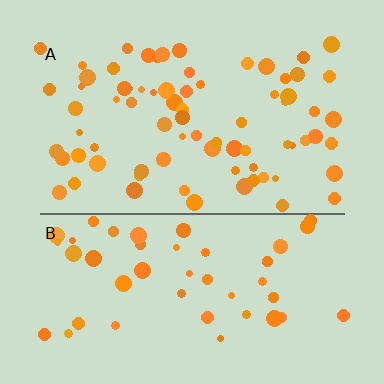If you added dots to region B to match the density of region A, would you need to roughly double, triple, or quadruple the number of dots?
Approximately double.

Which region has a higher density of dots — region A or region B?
A (the top).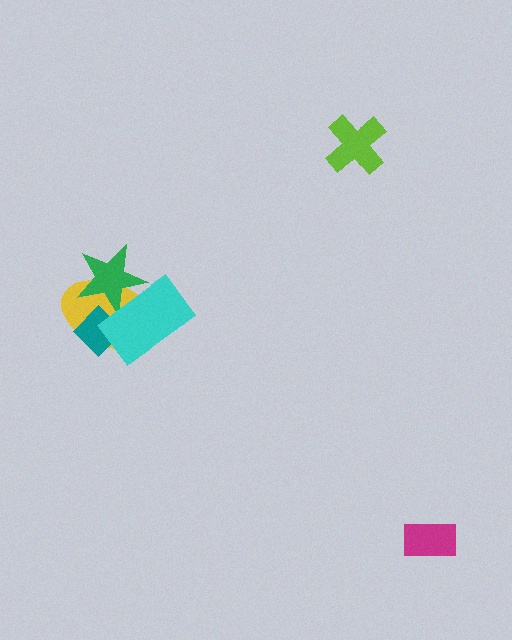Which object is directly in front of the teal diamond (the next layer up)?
The green star is directly in front of the teal diamond.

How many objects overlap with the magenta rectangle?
0 objects overlap with the magenta rectangle.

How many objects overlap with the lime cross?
0 objects overlap with the lime cross.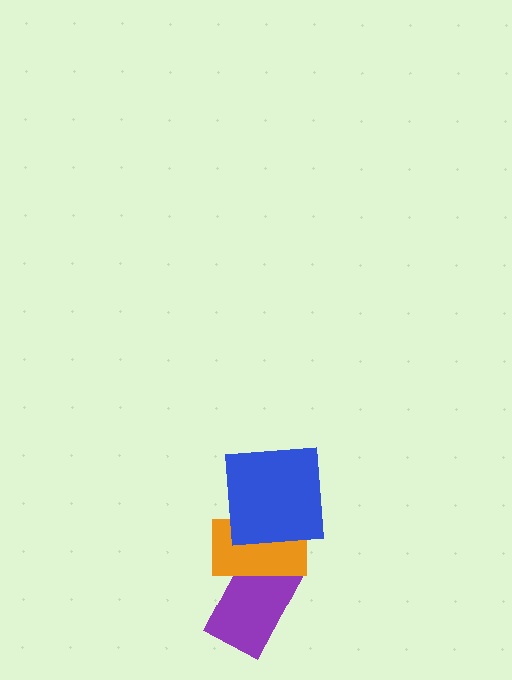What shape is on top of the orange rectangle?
The blue square is on top of the orange rectangle.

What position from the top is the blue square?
The blue square is 1st from the top.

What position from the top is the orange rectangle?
The orange rectangle is 2nd from the top.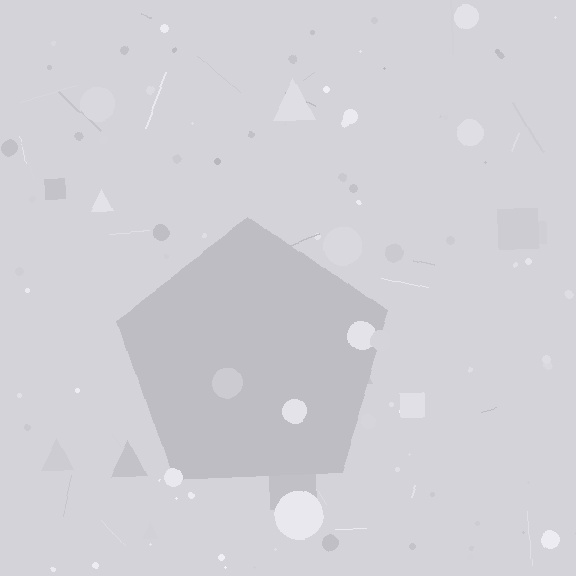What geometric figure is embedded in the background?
A pentagon is embedded in the background.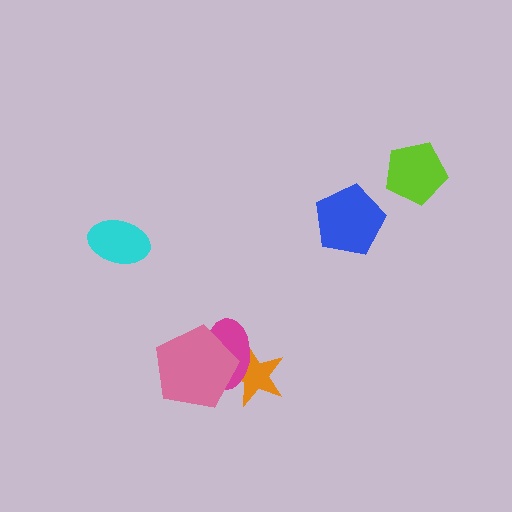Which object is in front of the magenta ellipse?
The pink pentagon is in front of the magenta ellipse.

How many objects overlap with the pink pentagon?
2 objects overlap with the pink pentagon.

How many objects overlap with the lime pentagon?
0 objects overlap with the lime pentagon.